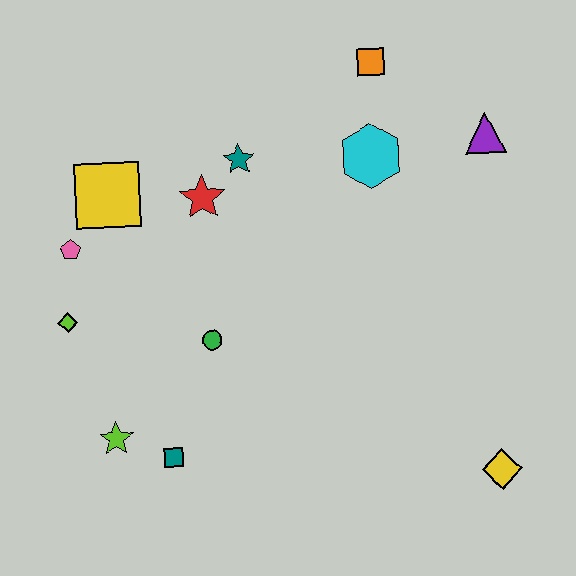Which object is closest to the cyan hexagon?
The orange square is closest to the cyan hexagon.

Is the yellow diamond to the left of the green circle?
No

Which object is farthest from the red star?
The yellow diamond is farthest from the red star.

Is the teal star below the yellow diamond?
No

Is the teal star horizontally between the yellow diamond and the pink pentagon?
Yes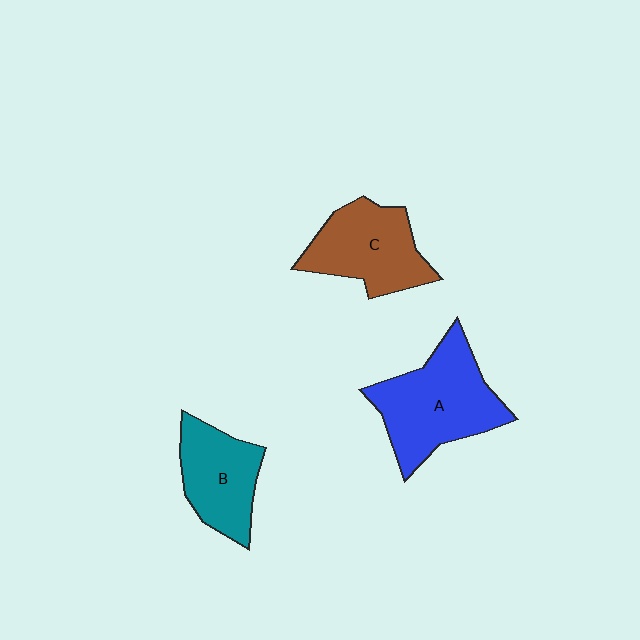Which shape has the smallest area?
Shape B (teal).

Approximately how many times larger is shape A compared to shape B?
Approximately 1.5 times.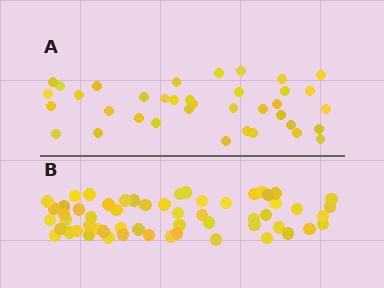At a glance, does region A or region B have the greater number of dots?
Region B (the bottom region) has more dots.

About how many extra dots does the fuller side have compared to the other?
Region B has approximately 20 more dots than region A.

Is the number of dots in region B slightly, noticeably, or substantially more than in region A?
Region B has substantially more. The ratio is roughly 1.5 to 1.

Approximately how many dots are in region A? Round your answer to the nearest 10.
About 40 dots. (The exact count is 37, which rounds to 40.)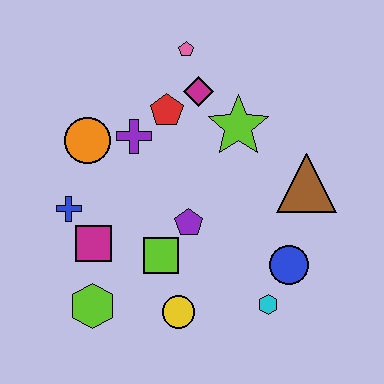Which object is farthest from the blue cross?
The brown triangle is farthest from the blue cross.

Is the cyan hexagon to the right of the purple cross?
Yes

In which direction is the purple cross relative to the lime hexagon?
The purple cross is above the lime hexagon.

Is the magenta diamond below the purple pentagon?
No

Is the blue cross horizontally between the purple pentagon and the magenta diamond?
No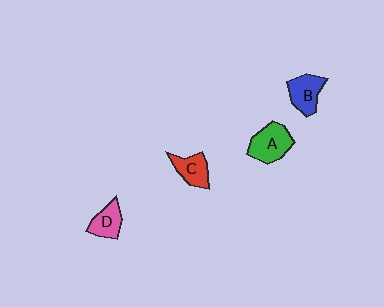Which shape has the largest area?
Shape A (green).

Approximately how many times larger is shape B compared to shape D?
Approximately 1.2 times.